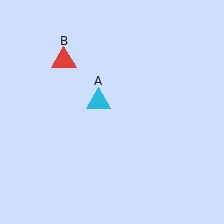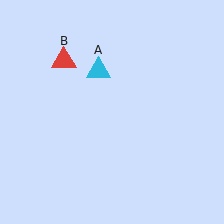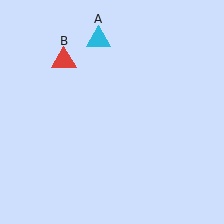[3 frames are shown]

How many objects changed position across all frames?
1 object changed position: cyan triangle (object A).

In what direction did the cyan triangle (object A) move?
The cyan triangle (object A) moved up.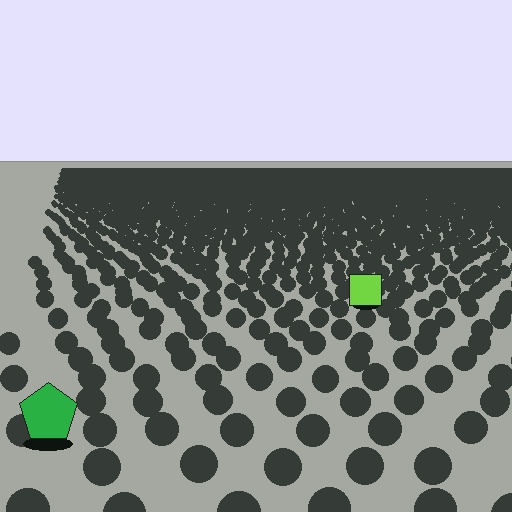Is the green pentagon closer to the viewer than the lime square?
Yes. The green pentagon is closer — you can tell from the texture gradient: the ground texture is coarser near it.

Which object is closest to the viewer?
The green pentagon is closest. The texture marks near it are larger and more spread out.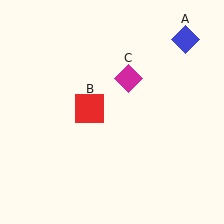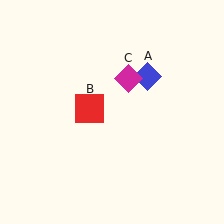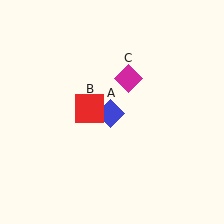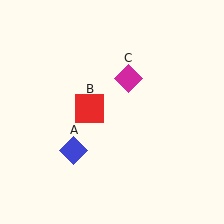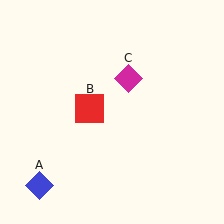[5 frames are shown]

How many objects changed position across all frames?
1 object changed position: blue diamond (object A).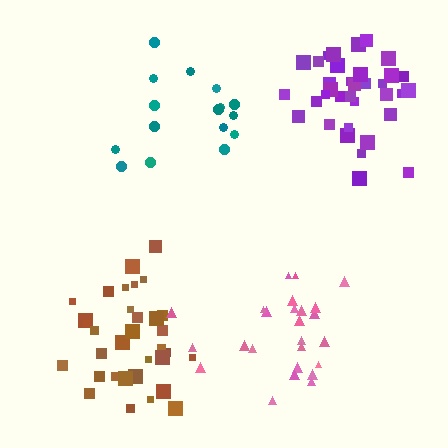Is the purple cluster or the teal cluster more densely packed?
Purple.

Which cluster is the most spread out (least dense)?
Teal.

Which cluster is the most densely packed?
Brown.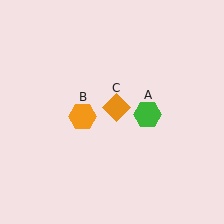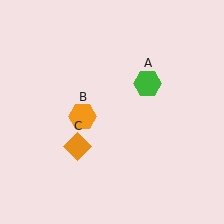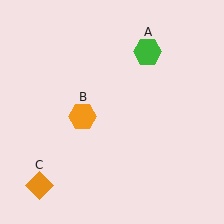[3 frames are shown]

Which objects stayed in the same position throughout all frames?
Orange hexagon (object B) remained stationary.